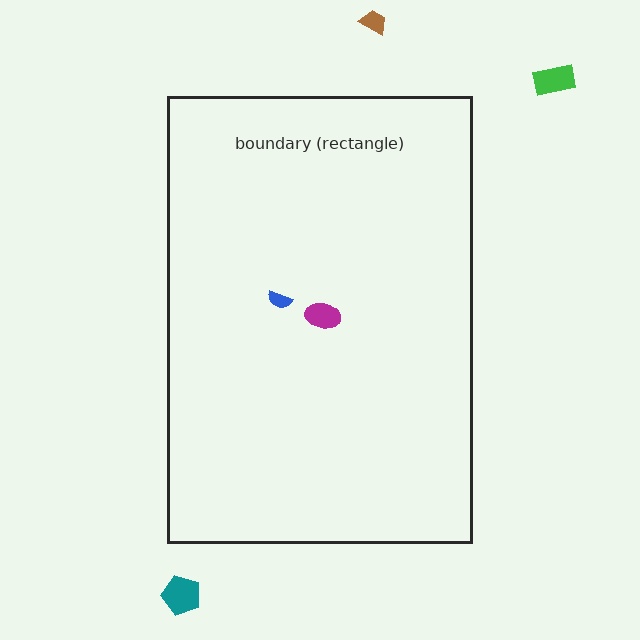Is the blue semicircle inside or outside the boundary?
Inside.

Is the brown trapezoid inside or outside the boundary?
Outside.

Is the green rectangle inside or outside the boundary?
Outside.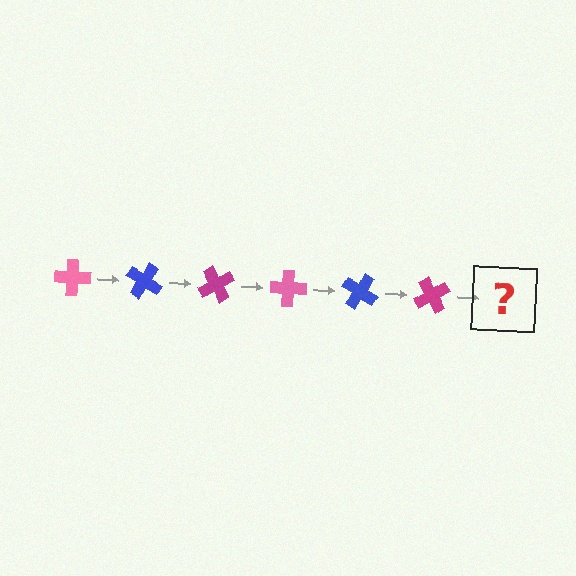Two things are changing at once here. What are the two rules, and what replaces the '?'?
The two rules are that it rotates 30 degrees each step and the color cycles through pink, blue, and magenta. The '?' should be a pink cross, rotated 180 degrees from the start.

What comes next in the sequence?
The next element should be a pink cross, rotated 180 degrees from the start.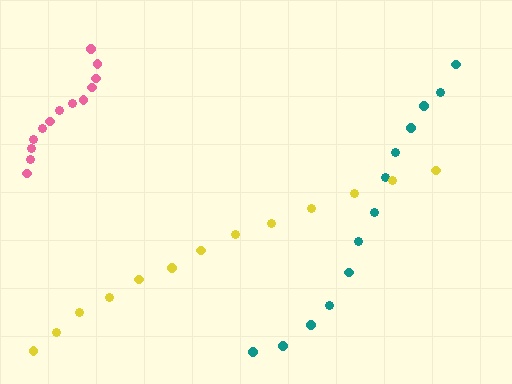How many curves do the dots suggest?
There are 3 distinct paths.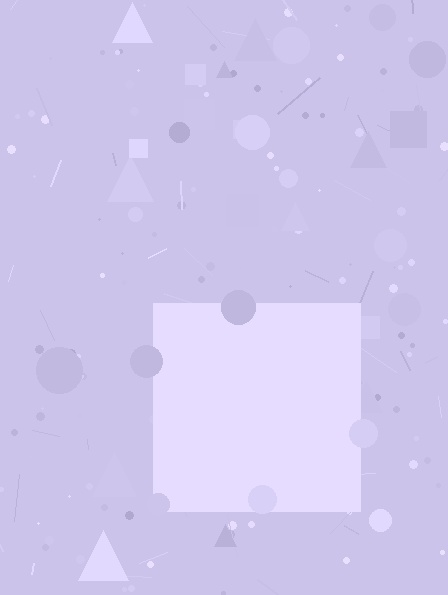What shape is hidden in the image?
A square is hidden in the image.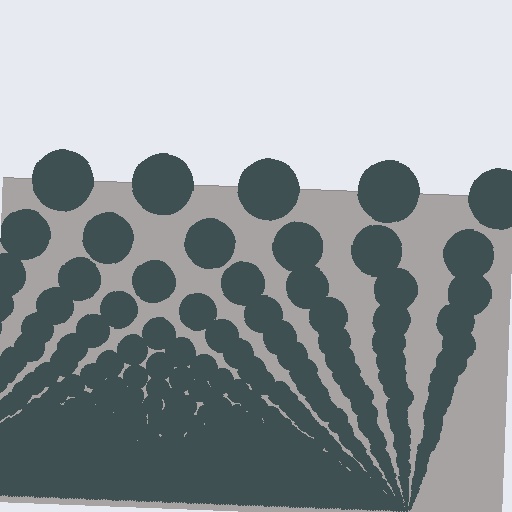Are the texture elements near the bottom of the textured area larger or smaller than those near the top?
Smaller. The gradient is inverted — elements near the bottom are smaller and denser.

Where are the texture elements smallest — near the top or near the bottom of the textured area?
Near the bottom.